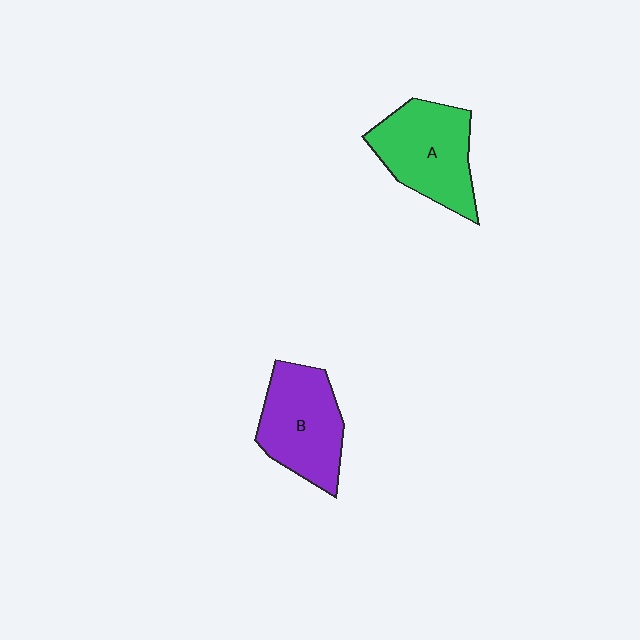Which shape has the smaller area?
Shape B (purple).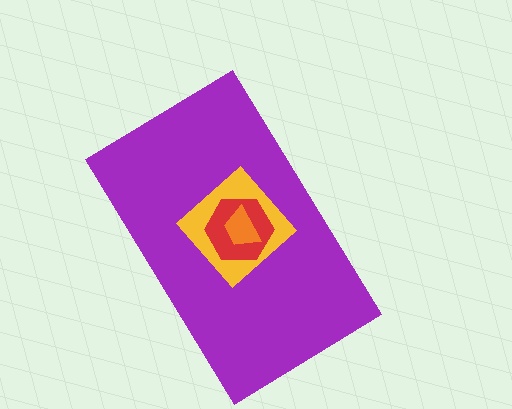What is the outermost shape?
The purple rectangle.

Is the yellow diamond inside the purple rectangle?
Yes.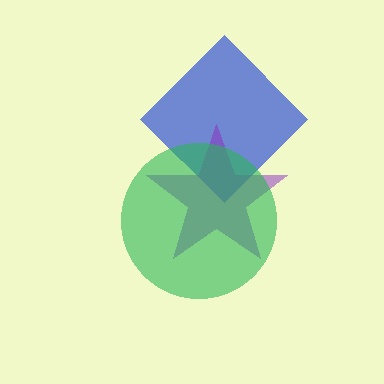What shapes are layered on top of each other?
The layered shapes are: a blue diamond, a purple star, a green circle.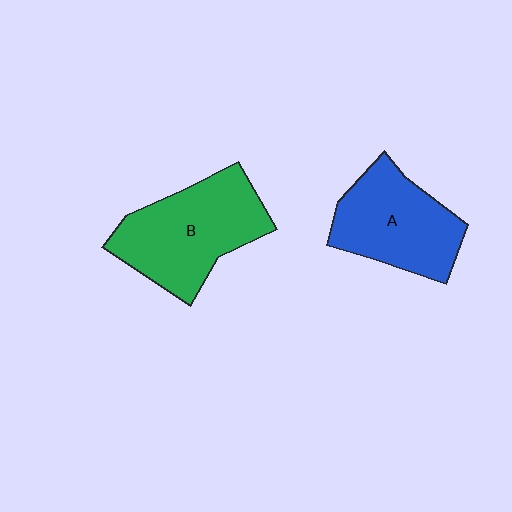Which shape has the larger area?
Shape B (green).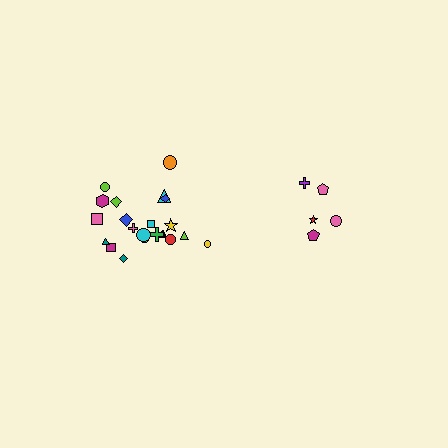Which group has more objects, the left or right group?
The left group.